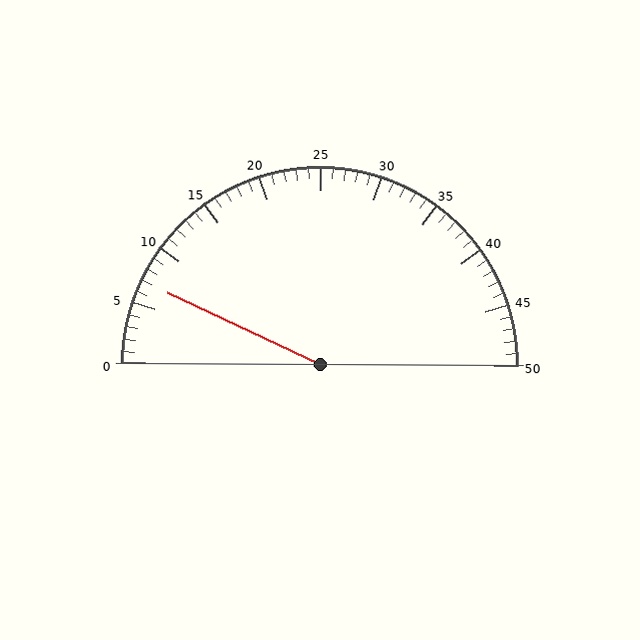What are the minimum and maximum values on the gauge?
The gauge ranges from 0 to 50.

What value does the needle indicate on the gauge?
The needle indicates approximately 7.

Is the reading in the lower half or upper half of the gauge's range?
The reading is in the lower half of the range (0 to 50).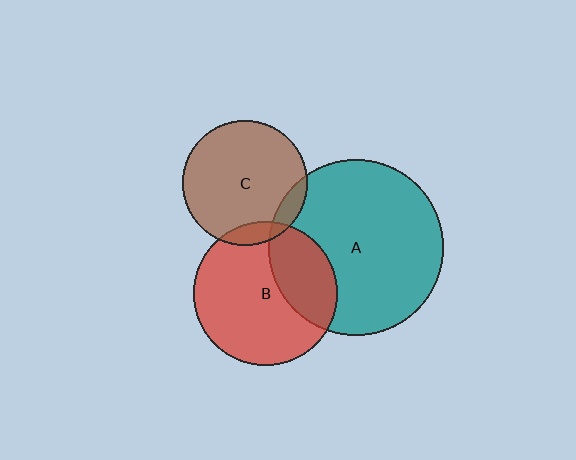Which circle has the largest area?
Circle A (teal).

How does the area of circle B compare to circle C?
Approximately 1.3 times.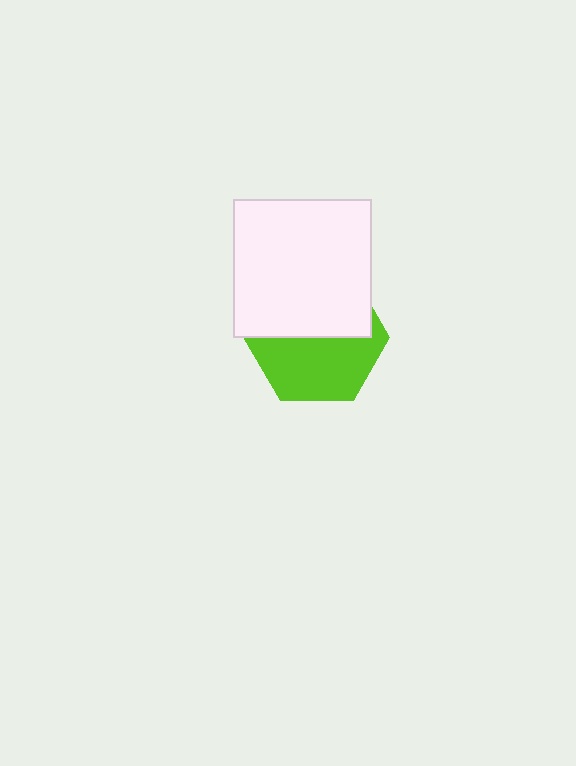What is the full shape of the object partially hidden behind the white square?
The partially hidden object is a lime hexagon.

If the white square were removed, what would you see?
You would see the complete lime hexagon.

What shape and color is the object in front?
The object in front is a white square.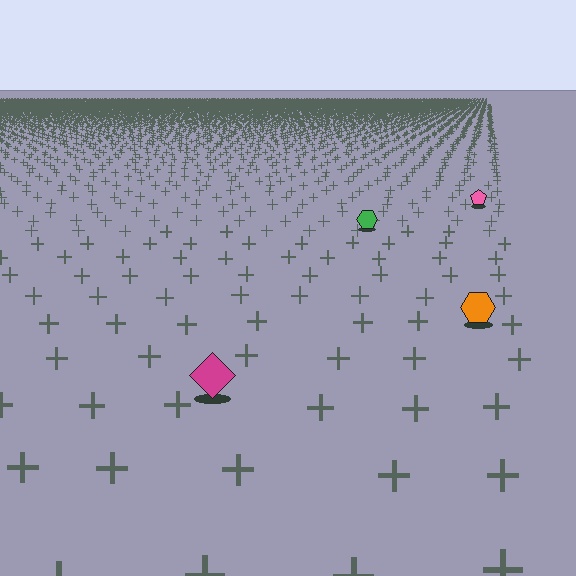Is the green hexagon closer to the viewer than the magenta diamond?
No. The magenta diamond is closer — you can tell from the texture gradient: the ground texture is coarser near it.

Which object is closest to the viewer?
The magenta diamond is closest. The texture marks near it are larger and more spread out.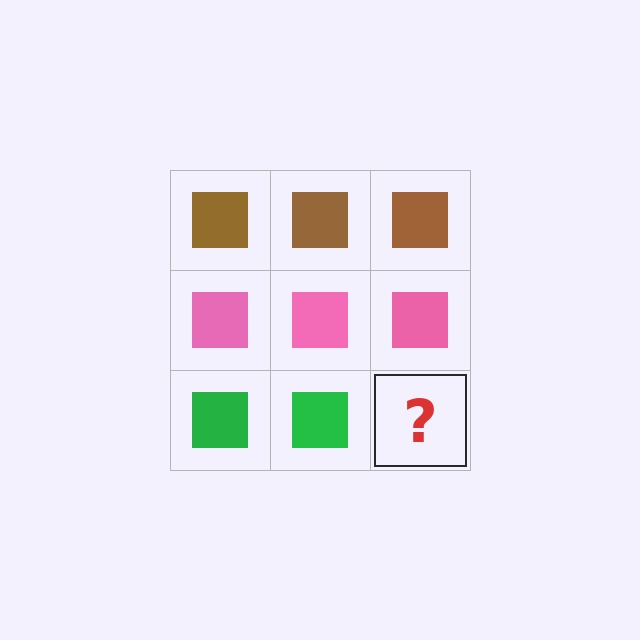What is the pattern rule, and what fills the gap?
The rule is that each row has a consistent color. The gap should be filled with a green square.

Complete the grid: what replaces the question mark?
The question mark should be replaced with a green square.